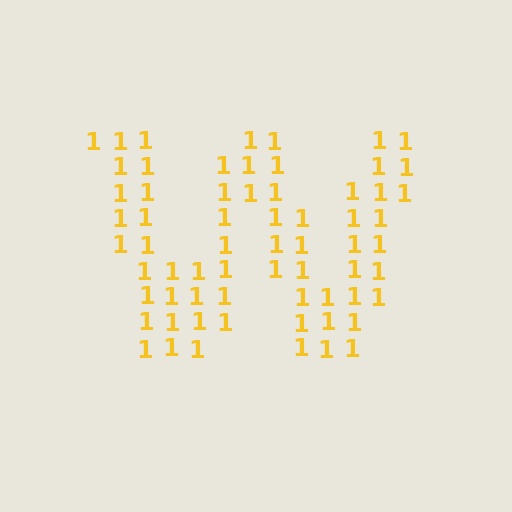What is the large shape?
The large shape is the letter W.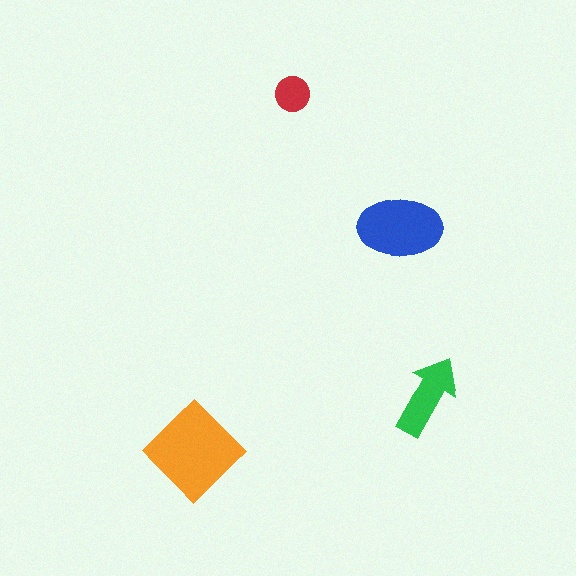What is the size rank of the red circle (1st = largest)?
4th.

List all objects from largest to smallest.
The orange diamond, the blue ellipse, the green arrow, the red circle.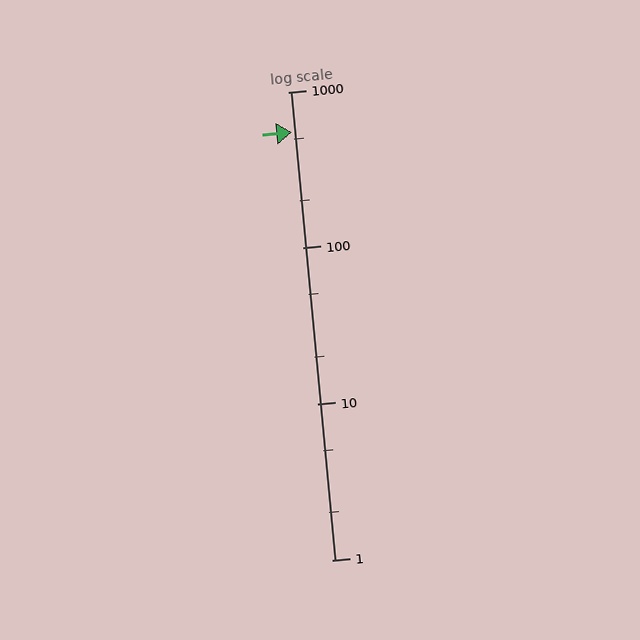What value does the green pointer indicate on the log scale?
The pointer indicates approximately 550.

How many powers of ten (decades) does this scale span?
The scale spans 3 decades, from 1 to 1000.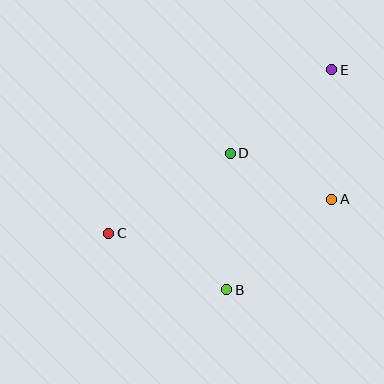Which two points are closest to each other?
Points A and D are closest to each other.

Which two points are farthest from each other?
Points C and E are farthest from each other.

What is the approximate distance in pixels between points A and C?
The distance between A and C is approximately 226 pixels.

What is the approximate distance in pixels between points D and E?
The distance between D and E is approximately 132 pixels.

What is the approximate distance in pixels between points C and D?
The distance between C and D is approximately 145 pixels.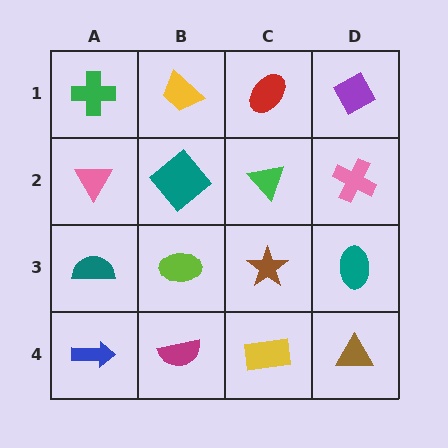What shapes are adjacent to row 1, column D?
A pink cross (row 2, column D), a red ellipse (row 1, column C).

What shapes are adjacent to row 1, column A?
A pink triangle (row 2, column A), a yellow trapezoid (row 1, column B).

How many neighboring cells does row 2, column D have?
3.